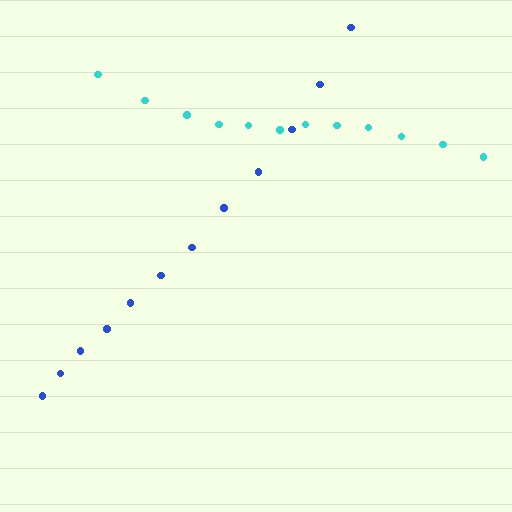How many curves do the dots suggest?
There are 2 distinct paths.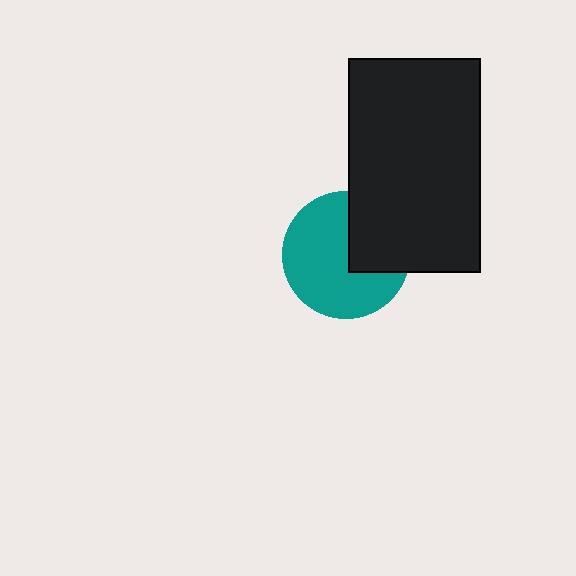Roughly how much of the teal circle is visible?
Most of it is visible (roughly 67%).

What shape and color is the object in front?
The object in front is a black rectangle.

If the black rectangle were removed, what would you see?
You would see the complete teal circle.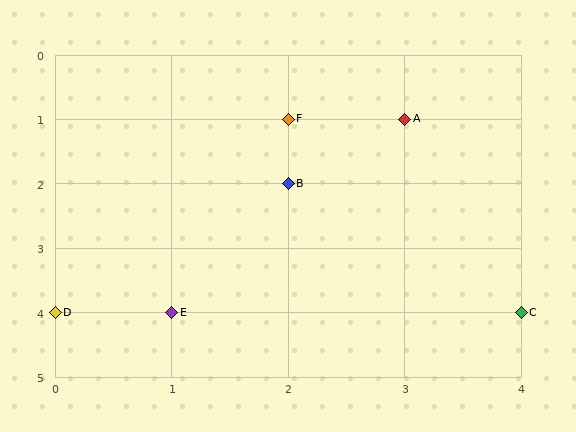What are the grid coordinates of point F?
Point F is at grid coordinates (2, 1).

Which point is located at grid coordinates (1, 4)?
Point E is at (1, 4).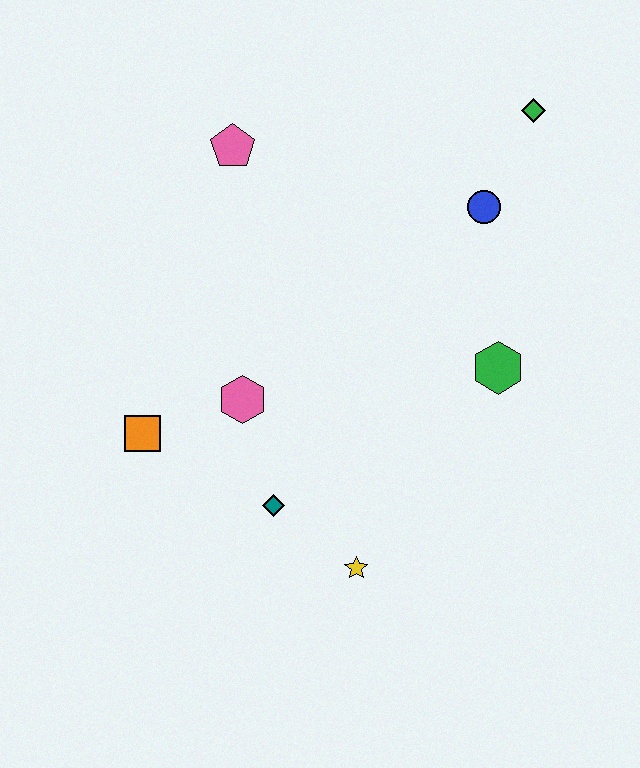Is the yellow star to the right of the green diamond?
No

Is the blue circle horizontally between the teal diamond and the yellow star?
No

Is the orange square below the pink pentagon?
Yes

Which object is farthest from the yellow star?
The green diamond is farthest from the yellow star.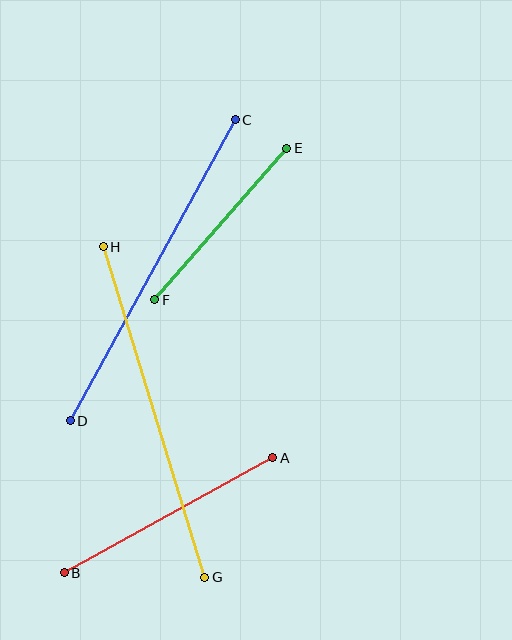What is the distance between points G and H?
The distance is approximately 346 pixels.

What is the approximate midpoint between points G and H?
The midpoint is at approximately (154, 412) pixels.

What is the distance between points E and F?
The distance is approximately 201 pixels.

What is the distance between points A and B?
The distance is approximately 238 pixels.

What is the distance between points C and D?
The distance is approximately 343 pixels.